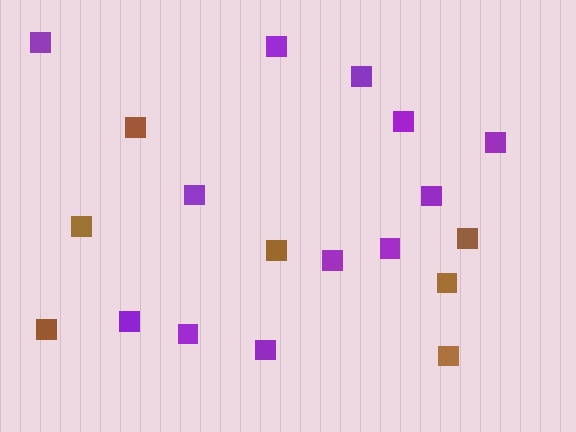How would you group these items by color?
There are 2 groups: one group of purple squares (12) and one group of brown squares (7).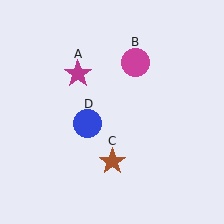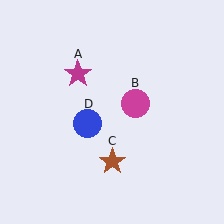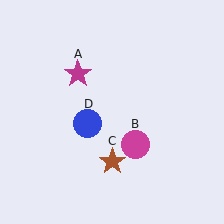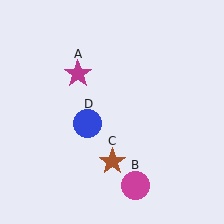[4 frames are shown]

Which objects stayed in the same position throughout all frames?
Magenta star (object A) and brown star (object C) and blue circle (object D) remained stationary.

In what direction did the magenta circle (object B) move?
The magenta circle (object B) moved down.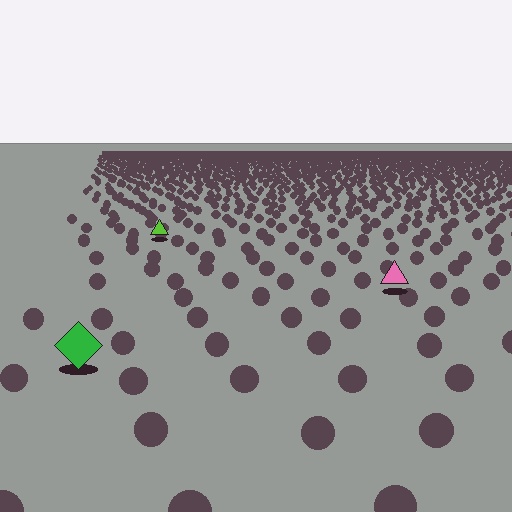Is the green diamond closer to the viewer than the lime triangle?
Yes. The green diamond is closer — you can tell from the texture gradient: the ground texture is coarser near it.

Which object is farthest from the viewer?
The lime triangle is farthest from the viewer. It appears smaller and the ground texture around it is denser.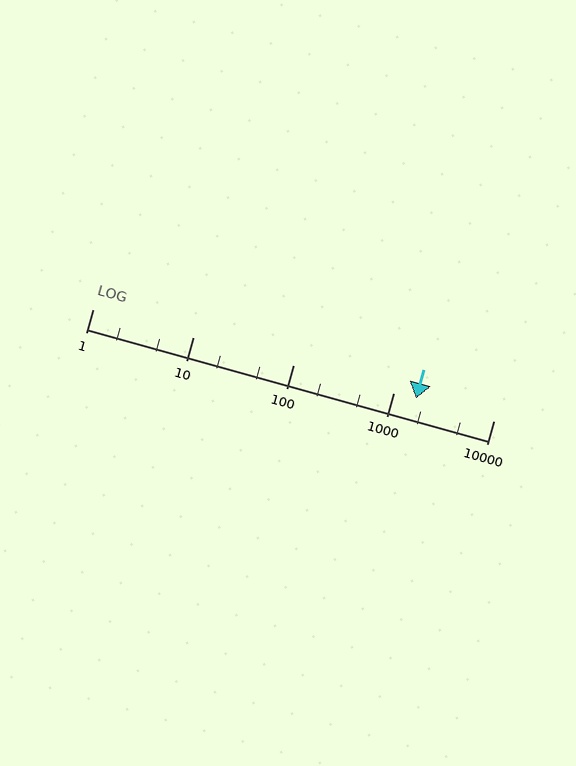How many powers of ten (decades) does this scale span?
The scale spans 4 decades, from 1 to 10000.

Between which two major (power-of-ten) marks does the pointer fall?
The pointer is between 1000 and 10000.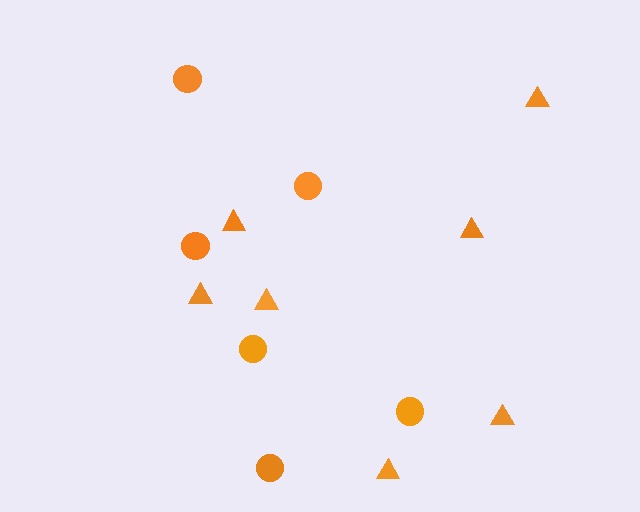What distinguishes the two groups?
There are 2 groups: one group of triangles (7) and one group of circles (6).